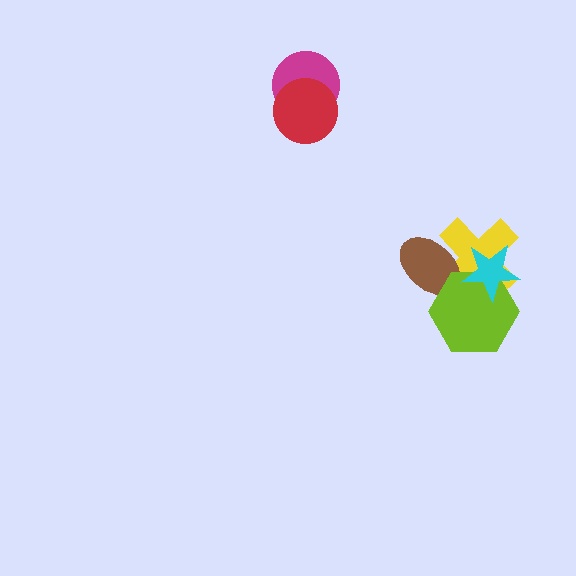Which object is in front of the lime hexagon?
The cyan star is in front of the lime hexagon.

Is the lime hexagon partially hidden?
Yes, it is partially covered by another shape.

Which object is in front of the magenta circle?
The red circle is in front of the magenta circle.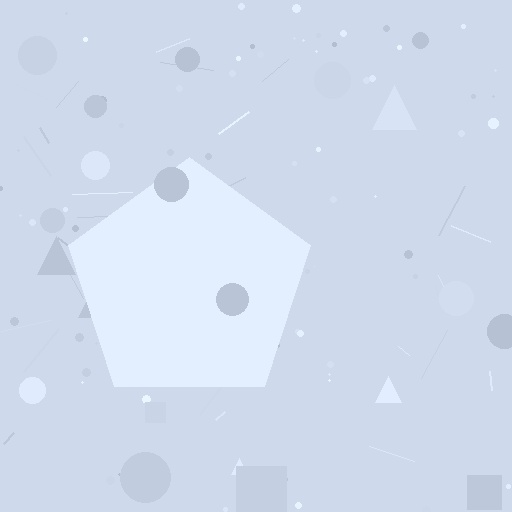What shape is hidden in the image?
A pentagon is hidden in the image.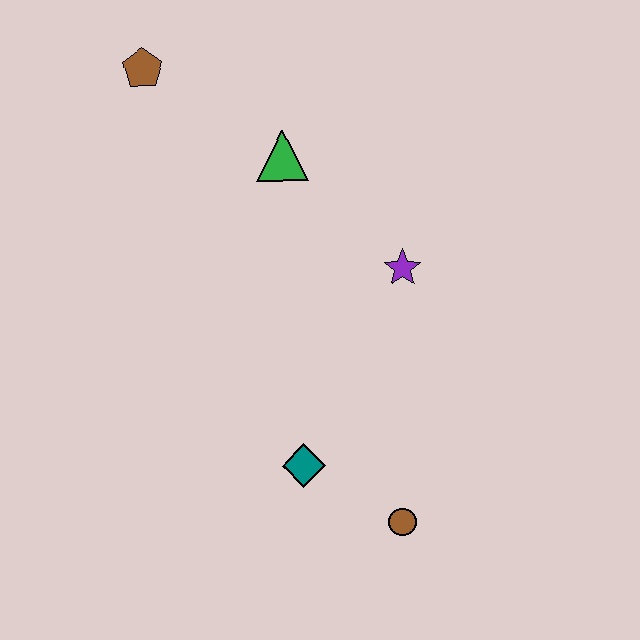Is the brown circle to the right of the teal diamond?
Yes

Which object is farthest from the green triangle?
The brown circle is farthest from the green triangle.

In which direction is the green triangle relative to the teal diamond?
The green triangle is above the teal diamond.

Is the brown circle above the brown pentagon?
No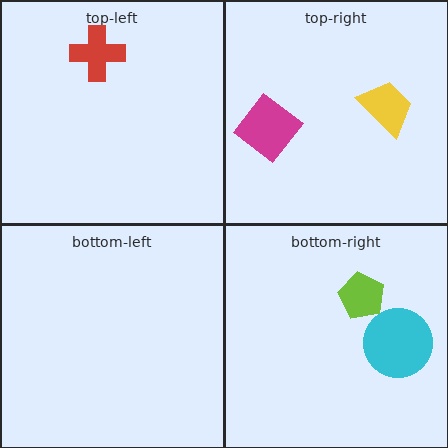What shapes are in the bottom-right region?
The cyan circle, the lime pentagon.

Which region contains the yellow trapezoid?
The top-right region.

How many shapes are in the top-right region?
2.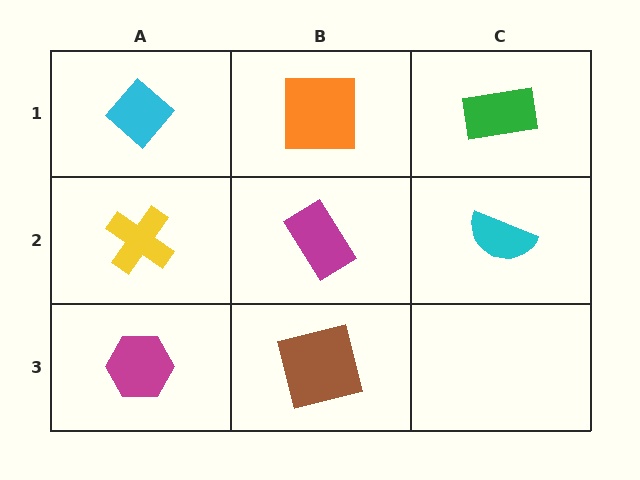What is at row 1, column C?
A green rectangle.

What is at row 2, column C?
A cyan semicircle.